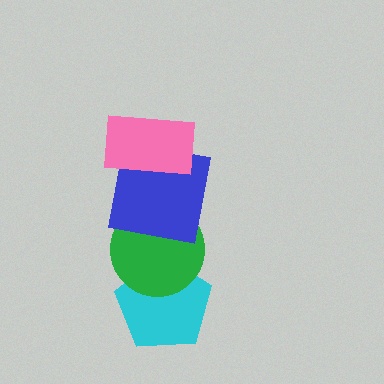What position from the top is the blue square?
The blue square is 2nd from the top.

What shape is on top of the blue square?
The pink rectangle is on top of the blue square.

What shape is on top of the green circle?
The blue square is on top of the green circle.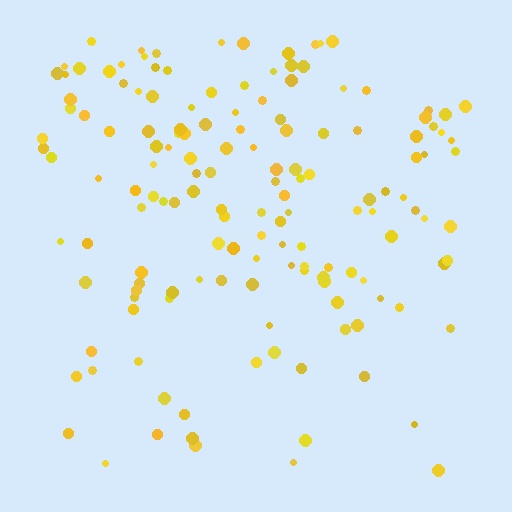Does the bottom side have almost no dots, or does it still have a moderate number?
Still a moderate number, just noticeably fewer than the top.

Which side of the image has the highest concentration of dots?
The top.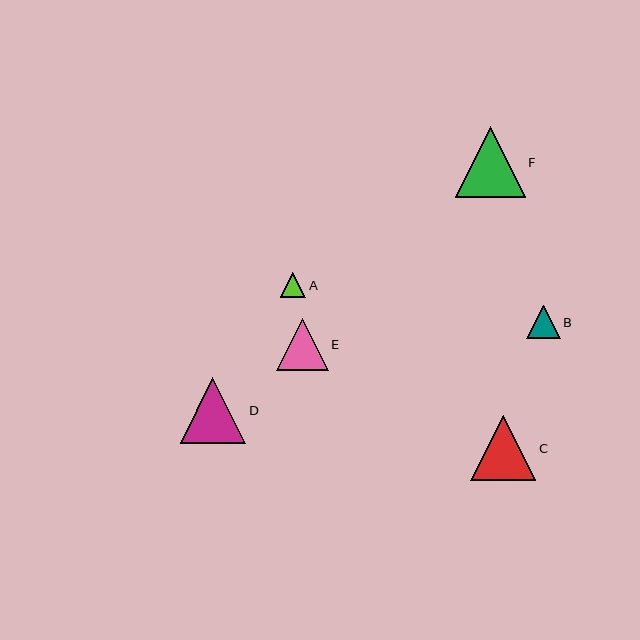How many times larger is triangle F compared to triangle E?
Triangle F is approximately 1.3 times the size of triangle E.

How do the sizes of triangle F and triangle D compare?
Triangle F and triangle D are approximately the same size.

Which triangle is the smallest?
Triangle A is the smallest with a size of approximately 25 pixels.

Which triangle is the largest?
Triangle F is the largest with a size of approximately 70 pixels.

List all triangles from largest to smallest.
From largest to smallest: F, D, C, E, B, A.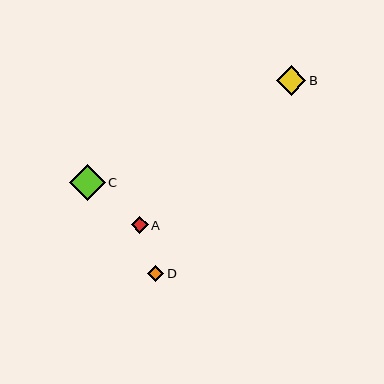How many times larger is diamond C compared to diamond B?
Diamond C is approximately 1.2 times the size of diamond B.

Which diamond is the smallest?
Diamond D is the smallest with a size of approximately 16 pixels.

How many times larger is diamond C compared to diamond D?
Diamond C is approximately 2.3 times the size of diamond D.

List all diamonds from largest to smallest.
From largest to smallest: C, B, A, D.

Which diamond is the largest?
Diamond C is the largest with a size of approximately 36 pixels.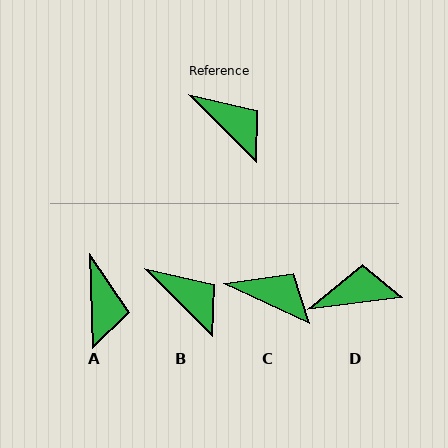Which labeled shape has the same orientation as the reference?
B.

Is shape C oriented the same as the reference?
No, it is off by about 20 degrees.